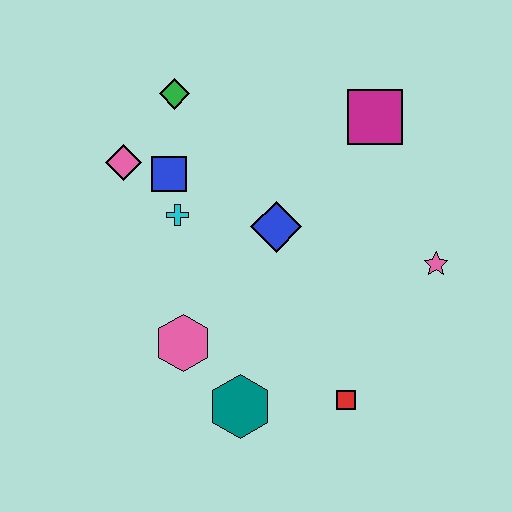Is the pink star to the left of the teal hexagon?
No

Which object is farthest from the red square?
The green diamond is farthest from the red square.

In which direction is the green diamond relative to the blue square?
The green diamond is above the blue square.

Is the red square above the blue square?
No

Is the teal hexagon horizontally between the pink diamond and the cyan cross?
No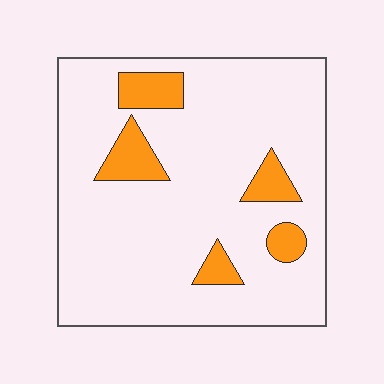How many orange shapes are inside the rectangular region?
5.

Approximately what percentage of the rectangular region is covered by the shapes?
Approximately 15%.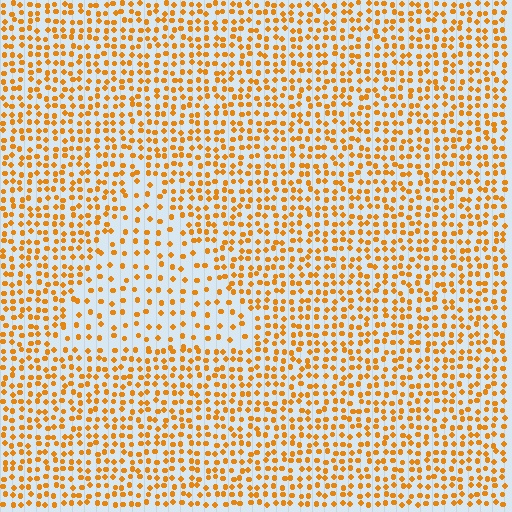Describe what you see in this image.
The image contains small orange elements arranged at two different densities. A triangle-shaped region is visible where the elements are less densely packed than the surrounding area.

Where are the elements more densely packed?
The elements are more densely packed outside the triangle boundary.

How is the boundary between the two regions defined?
The boundary is defined by a change in element density (approximately 2.0x ratio). All elements are the same color, size, and shape.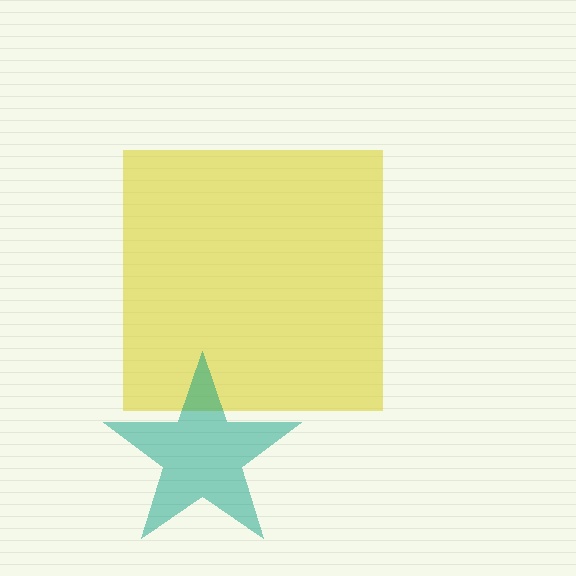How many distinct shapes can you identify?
There are 2 distinct shapes: a yellow square, a teal star.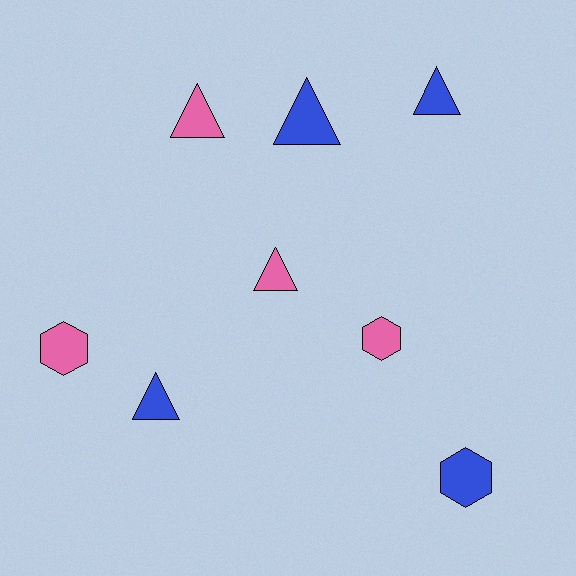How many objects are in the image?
There are 8 objects.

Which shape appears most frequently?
Triangle, with 5 objects.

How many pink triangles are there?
There are 2 pink triangles.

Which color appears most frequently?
Blue, with 4 objects.